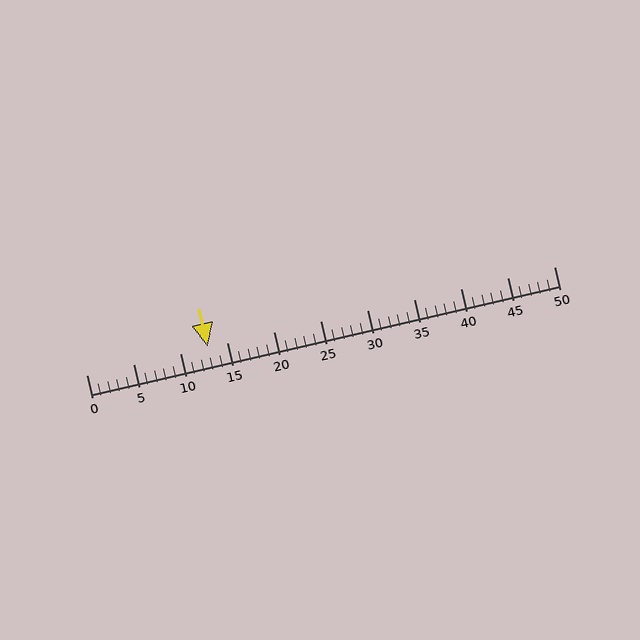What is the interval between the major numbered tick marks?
The major tick marks are spaced 5 units apart.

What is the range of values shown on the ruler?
The ruler shows values from 0 to 50.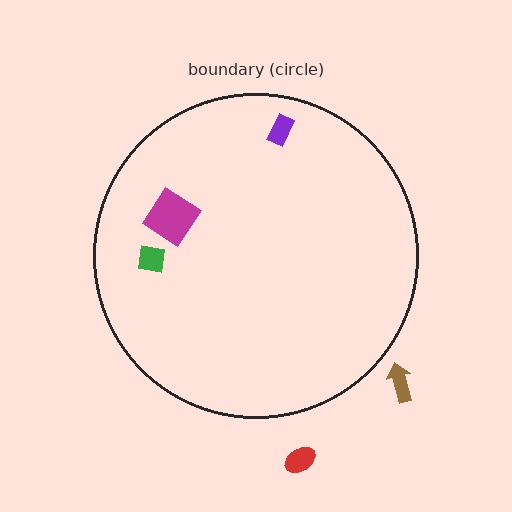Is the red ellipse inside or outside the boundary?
Outside.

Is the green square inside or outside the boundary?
Inside.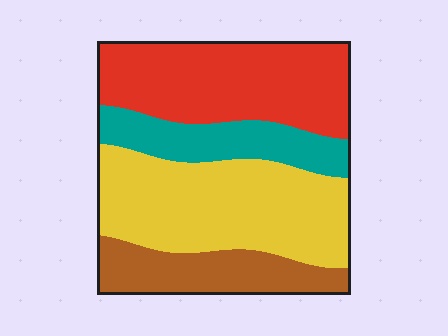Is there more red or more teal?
Red.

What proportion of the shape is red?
Red covers around 30% of the shape.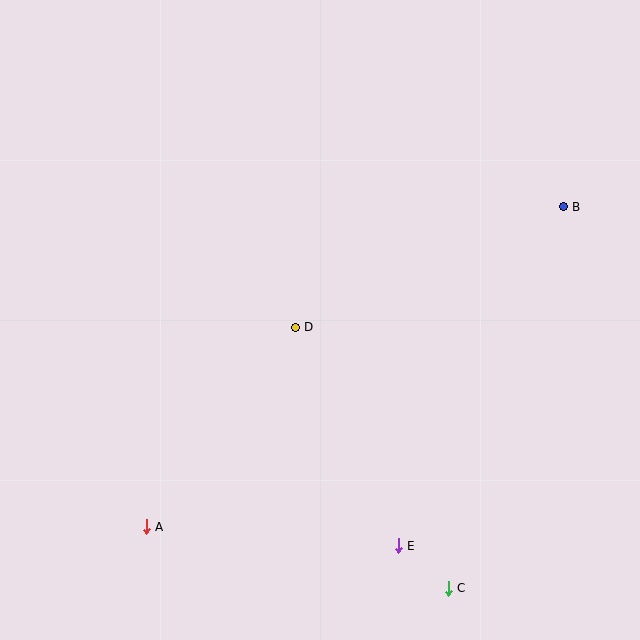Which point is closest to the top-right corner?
Point B is closest to the top-right corner.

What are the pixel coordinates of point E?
Point E is at (398, 546).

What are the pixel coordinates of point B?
Point B is at (563, 207).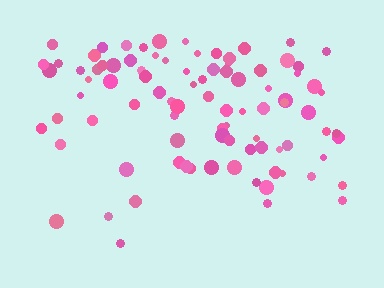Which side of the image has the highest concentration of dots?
The top.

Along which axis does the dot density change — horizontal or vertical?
Vertical.